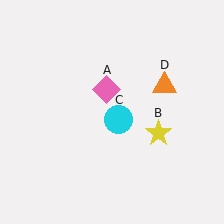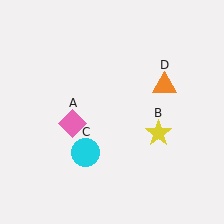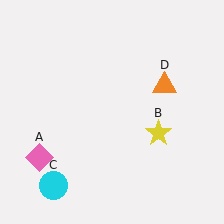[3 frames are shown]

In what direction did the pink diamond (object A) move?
The pink diamond (object A) moved down and to the left.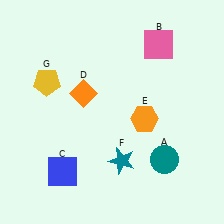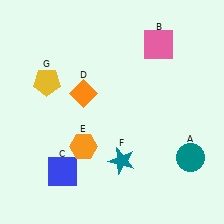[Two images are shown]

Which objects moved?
The objects that moved are: the teal circle (A), the orange hexagon (E).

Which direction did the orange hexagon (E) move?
The orange hexagon (E) moved left.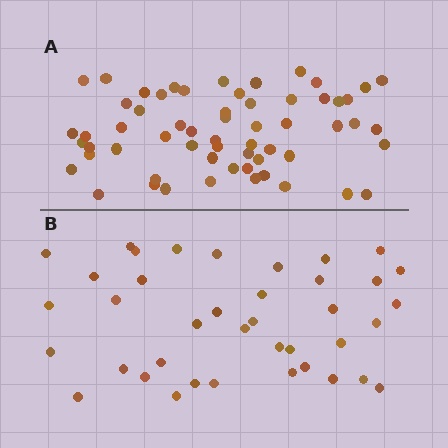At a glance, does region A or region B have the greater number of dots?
Region A (the top region) has more dots.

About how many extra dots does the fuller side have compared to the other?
Region A has approximately 20 more dots than region B.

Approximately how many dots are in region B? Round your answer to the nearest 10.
About 40 dots. (The exact count is 39, which rounds to 40.)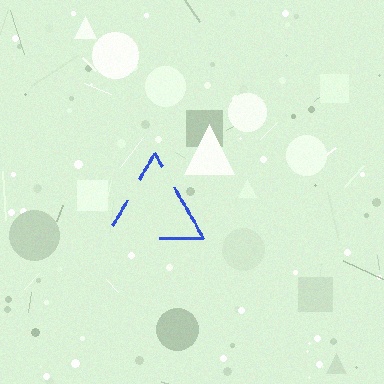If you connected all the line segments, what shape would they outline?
They would outline a triangle.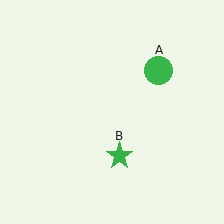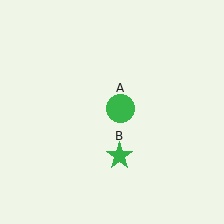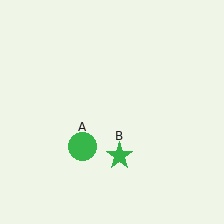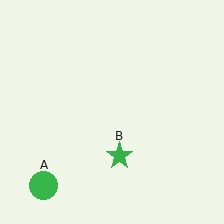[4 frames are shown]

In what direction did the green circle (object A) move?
The green circle (object A) moved down and to the left.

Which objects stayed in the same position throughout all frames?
Green star (object B) remained stationary.